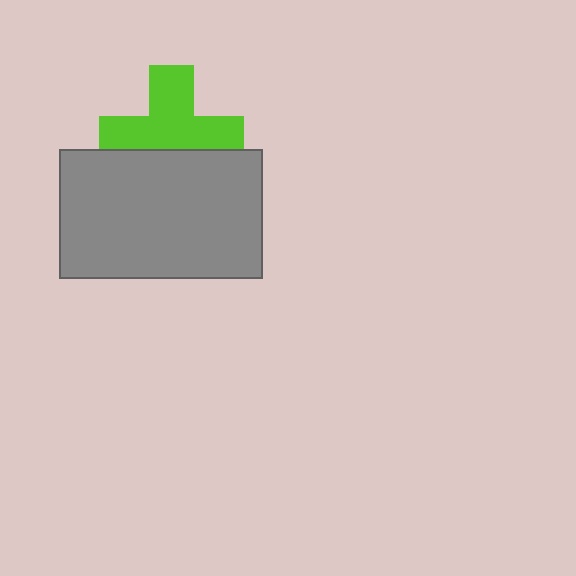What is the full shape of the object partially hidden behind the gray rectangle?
The partially hidden object is a lime cross.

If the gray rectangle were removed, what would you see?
You would see the complete lime cross.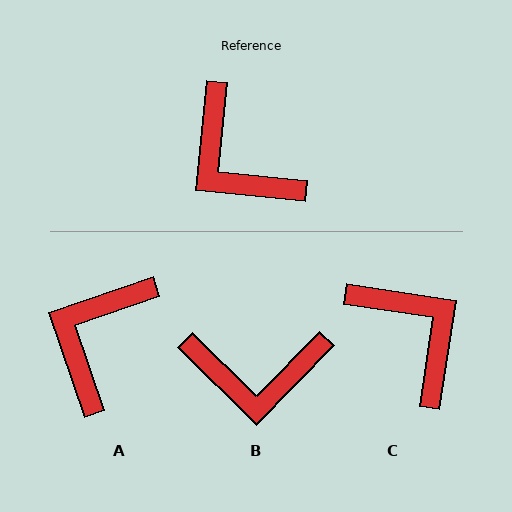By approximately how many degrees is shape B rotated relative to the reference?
Approximately 51 degrees counter-clockwise.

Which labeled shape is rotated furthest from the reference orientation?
C, about 177 degrees away.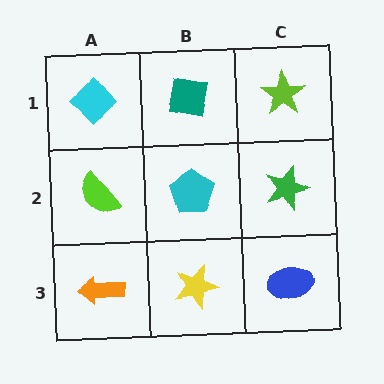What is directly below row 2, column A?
An orange arrow.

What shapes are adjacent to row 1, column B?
A cyan pentagon (row 2, column B), a cyan diamond (row 1, column A), a lime star (row 1, column C).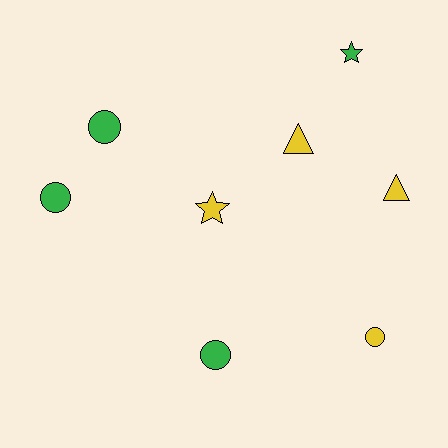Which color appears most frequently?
Green, with 4 objects.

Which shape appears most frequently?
Circle, with 4 objects.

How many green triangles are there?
There are no green triangles.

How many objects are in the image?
There are 8 objects.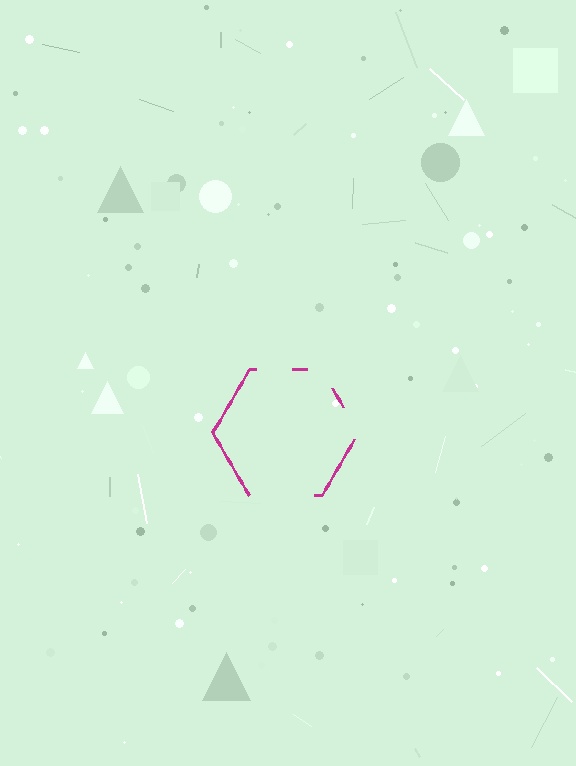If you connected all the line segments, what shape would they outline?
They would outline a hexagon.